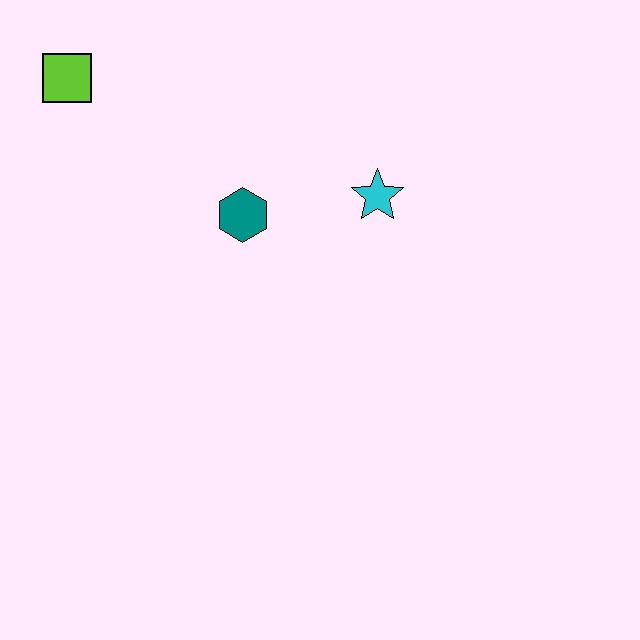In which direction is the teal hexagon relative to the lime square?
The teal hexagon is to the right of the lime square.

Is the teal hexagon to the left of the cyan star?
Yes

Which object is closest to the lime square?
The teal hexagon is closest to the lime square.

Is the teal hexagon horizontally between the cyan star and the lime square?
Yes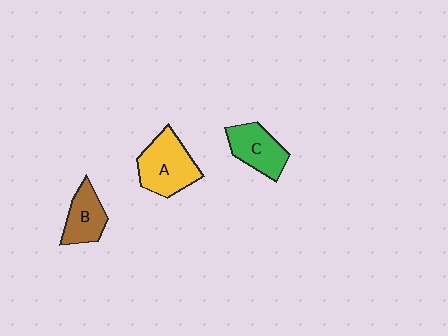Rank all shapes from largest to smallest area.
From largest to smallest: A (yellow), C (green), B (brown).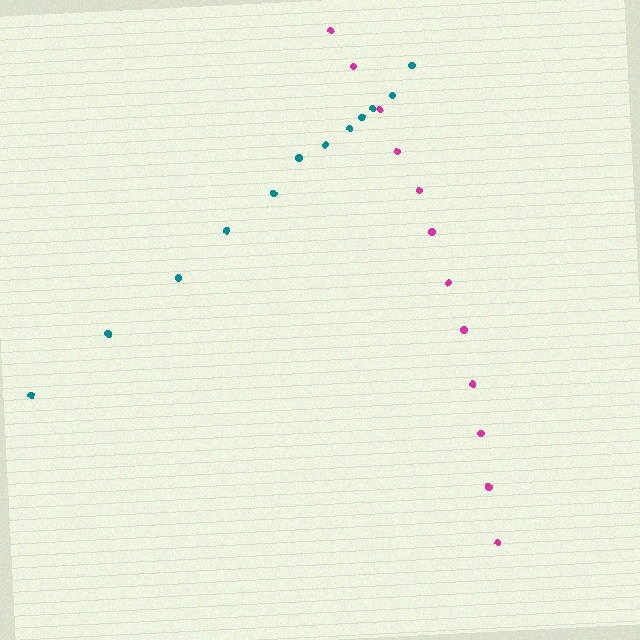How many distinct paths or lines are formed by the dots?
There are 2 distinct paths.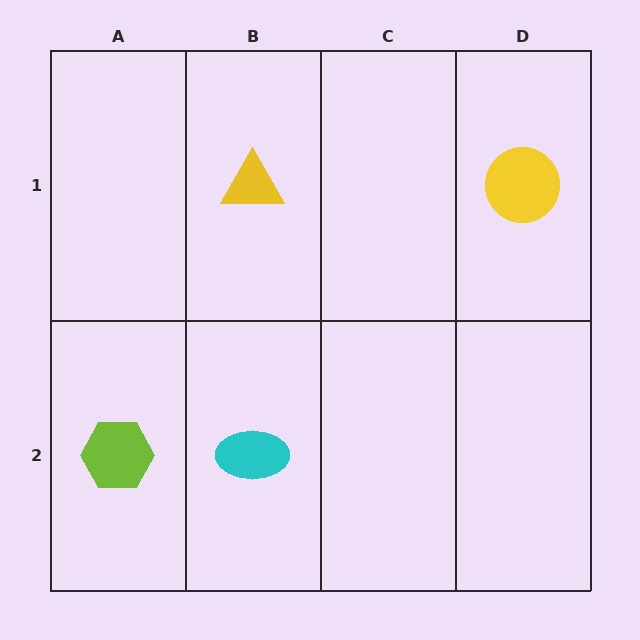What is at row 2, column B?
A cyan ellipse.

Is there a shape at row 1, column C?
No, that cell is empty.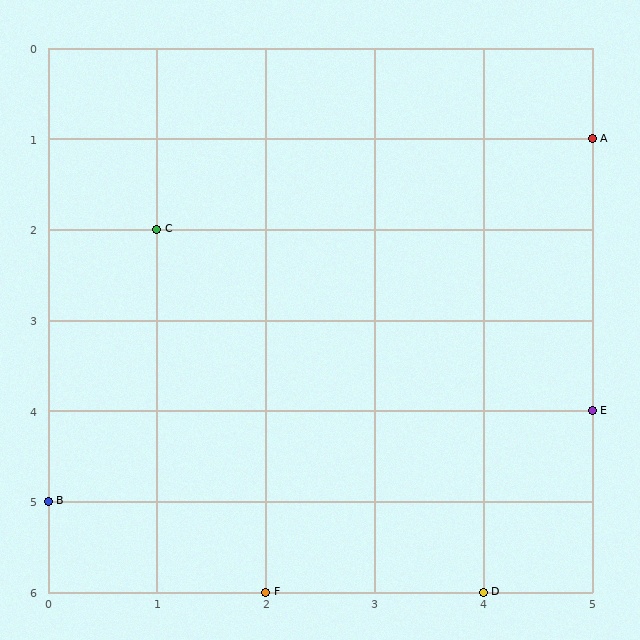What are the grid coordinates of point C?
Point C is at grid coordinates (1, 2).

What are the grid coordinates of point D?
Point D is at grid coordinates (4, 6).